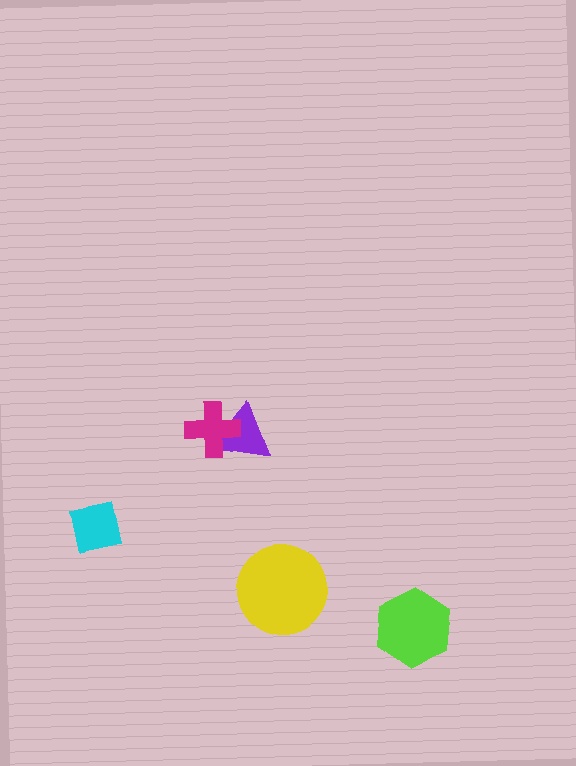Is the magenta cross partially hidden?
No, no other shape covers it.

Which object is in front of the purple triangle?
The magenta cross is in front of the purple triangle.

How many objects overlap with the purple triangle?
1 object overlaps with the purple triangle.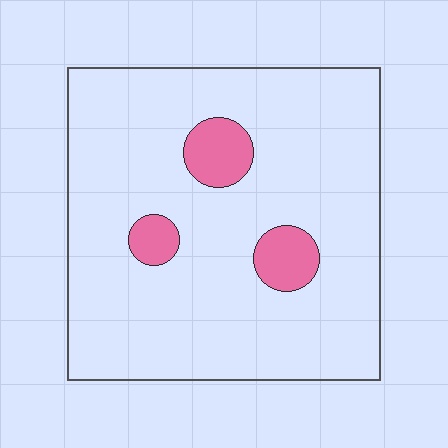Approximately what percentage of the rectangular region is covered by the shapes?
Approximately 10%.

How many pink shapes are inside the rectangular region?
3.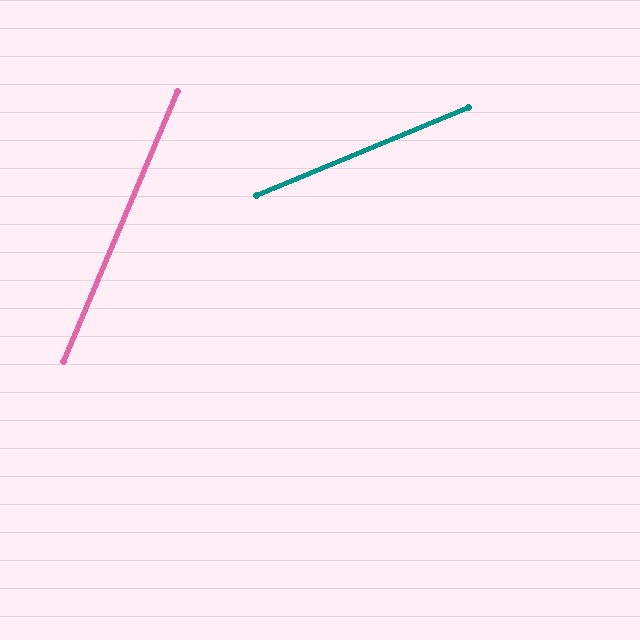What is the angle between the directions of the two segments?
Approximately 45 degrees.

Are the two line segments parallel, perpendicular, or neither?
Neither parallel nor perpendicular — they differ by about 45°.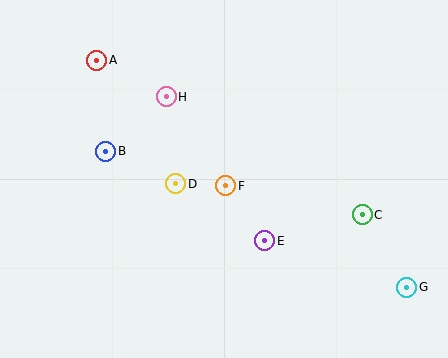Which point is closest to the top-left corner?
Point A is closest to the top-left corner.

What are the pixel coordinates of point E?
Point E is at (265, 241).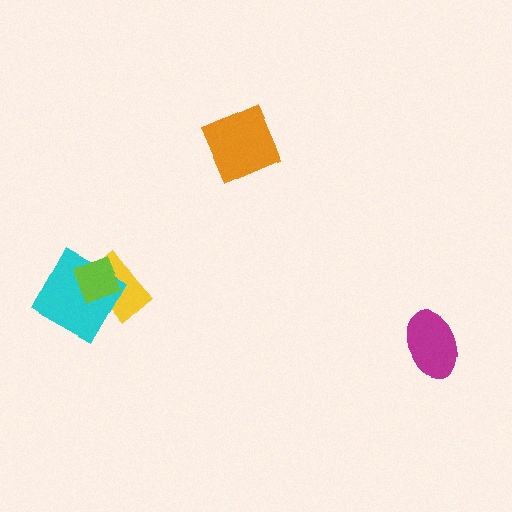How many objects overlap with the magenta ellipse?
0 objects overlap with the magenta ellipse.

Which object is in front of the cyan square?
The lime diamond is in front of the cyan square.